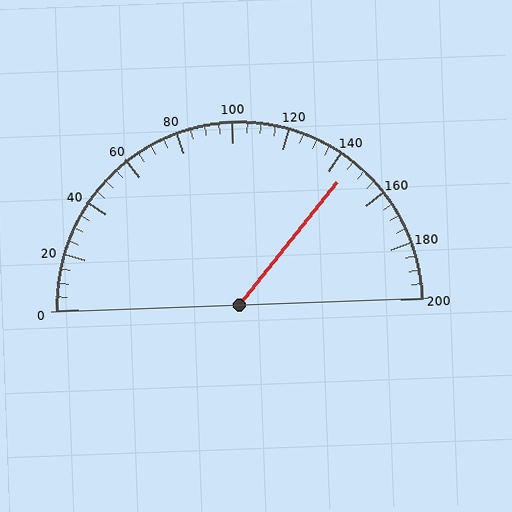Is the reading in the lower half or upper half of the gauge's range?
The reading is in the upper half of the range (0 to 200).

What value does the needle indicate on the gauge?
The needle indicates approximately 145.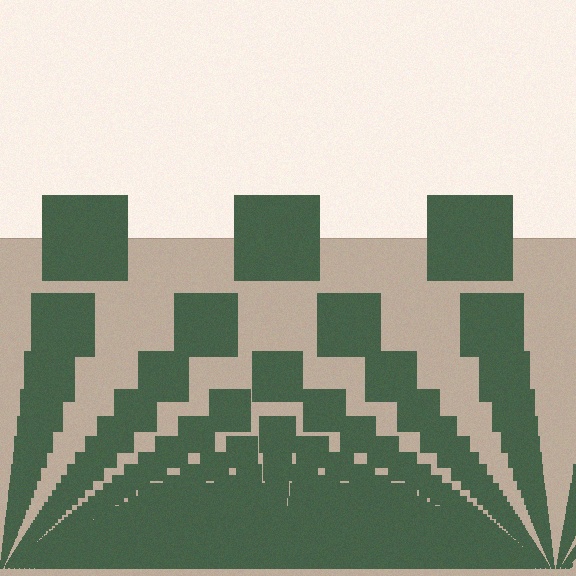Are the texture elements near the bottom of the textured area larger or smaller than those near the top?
Smaller. The gradient is inverted — elements near the bottom are smaller and denser.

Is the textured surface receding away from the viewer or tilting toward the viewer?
The surface appears to tilt toward the viewer. Texture elements get larger and sparser toward the top.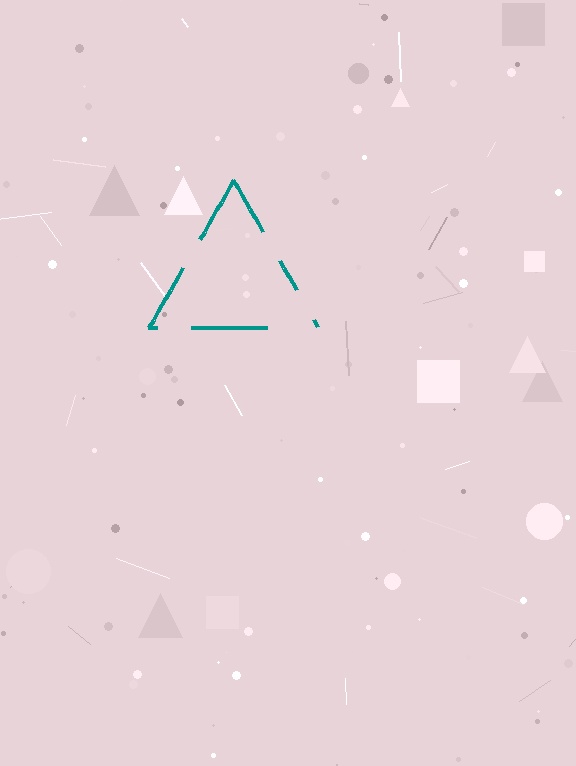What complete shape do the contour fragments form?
The contour fragments form a triangle.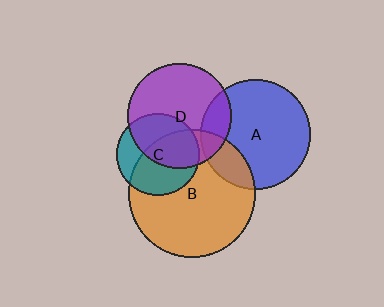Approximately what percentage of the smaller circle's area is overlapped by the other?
Approximately 20%.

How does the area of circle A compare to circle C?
Approximately 1.7 times.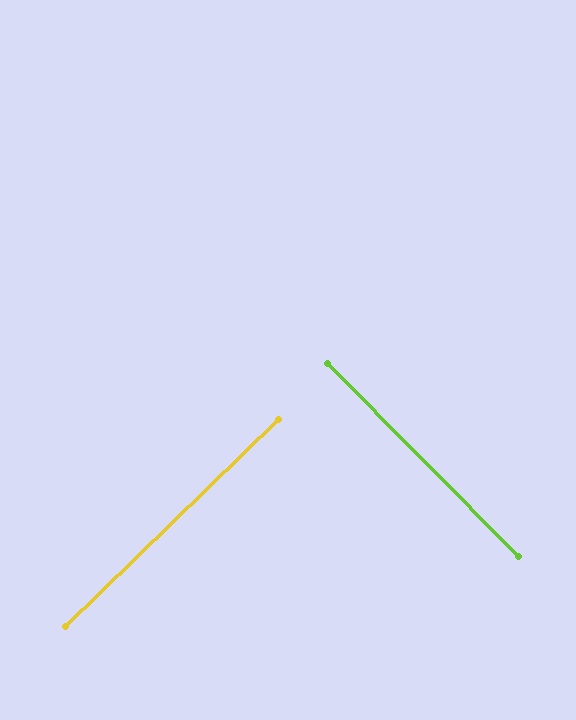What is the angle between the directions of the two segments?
Approximately 90 degrees.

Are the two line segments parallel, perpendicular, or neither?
Perpendicular — they meet at approximately 90°.